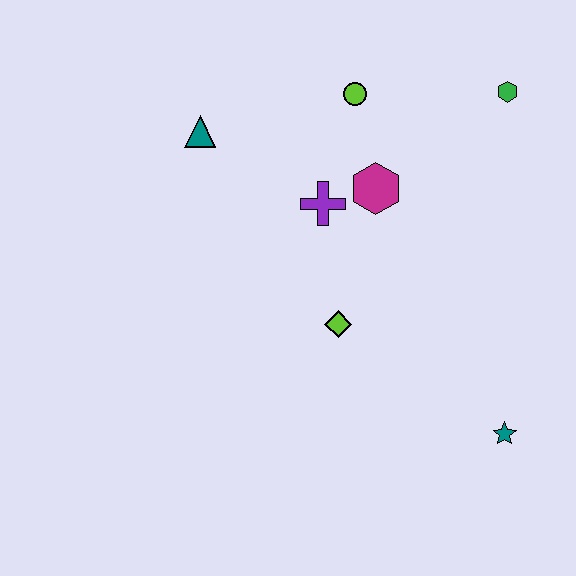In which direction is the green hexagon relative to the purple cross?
The green hexagon is to the right of the purple cross.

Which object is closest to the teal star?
The lime diamond is closest to the teal star.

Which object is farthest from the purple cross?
The teal star is farthest from the purple cross.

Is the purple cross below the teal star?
No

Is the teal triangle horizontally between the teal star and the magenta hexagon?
No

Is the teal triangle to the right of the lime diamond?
No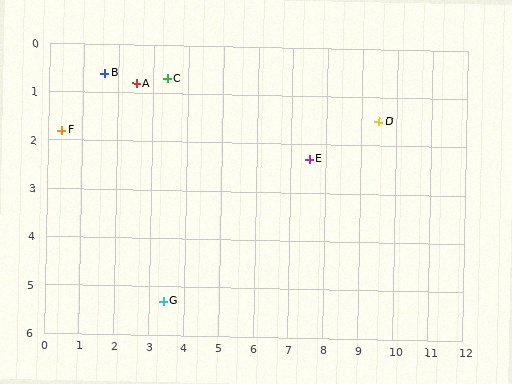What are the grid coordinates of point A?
Point A is at approximately (2.5, 0.8).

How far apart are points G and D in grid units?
Points G and D are about 7.2 grid units apart.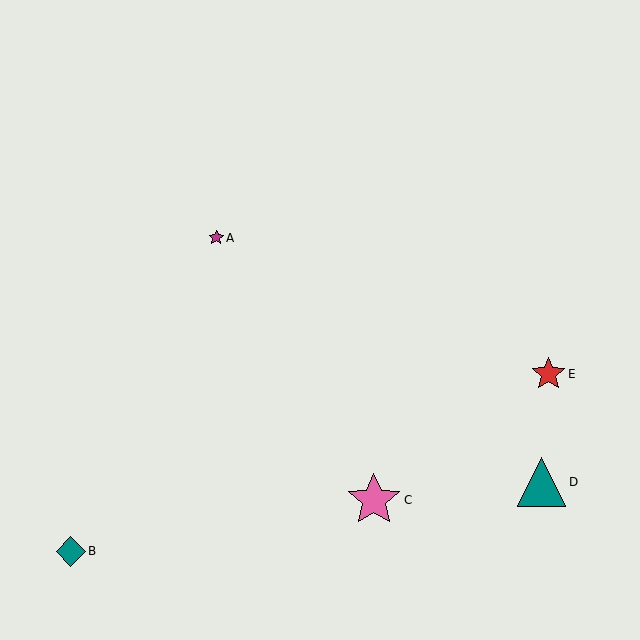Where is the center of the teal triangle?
The center of the teal triangle is at (542, 482).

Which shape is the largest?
The pink star (labeled C) is the largest.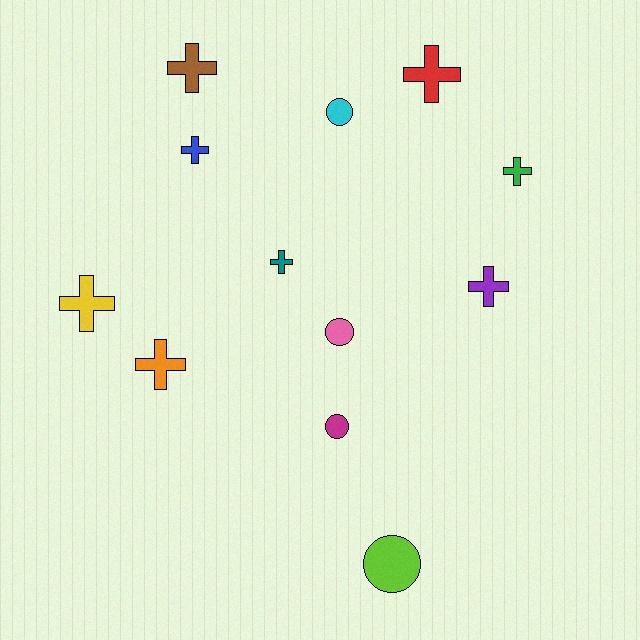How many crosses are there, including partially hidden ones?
There are 8 crosses.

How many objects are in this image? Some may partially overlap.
There are 12 objects.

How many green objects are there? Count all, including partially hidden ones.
There is 1 green object.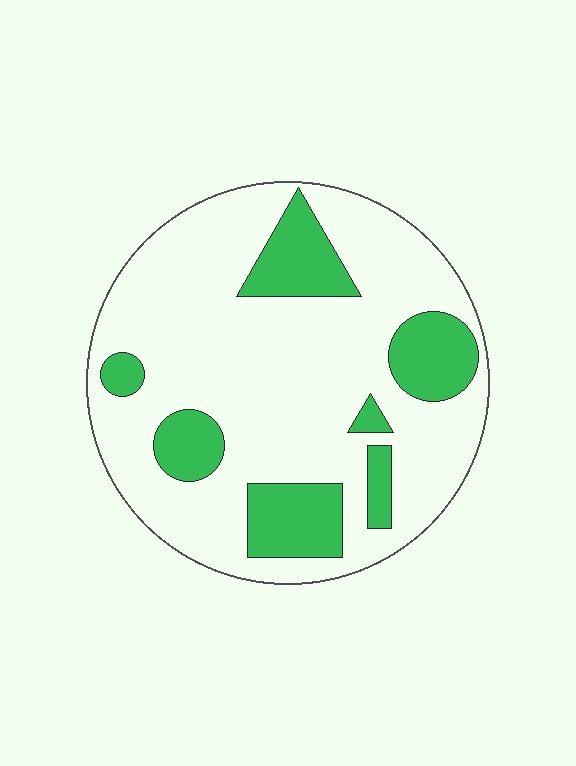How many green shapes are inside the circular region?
7.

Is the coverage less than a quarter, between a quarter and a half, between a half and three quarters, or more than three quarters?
Less than a quarter.